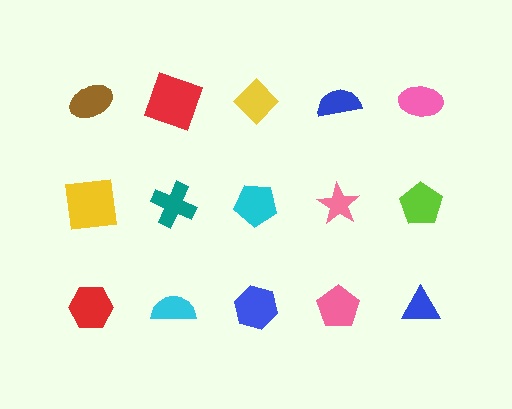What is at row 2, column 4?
A pink star.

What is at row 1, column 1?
A brown ellipse.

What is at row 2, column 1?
A yellow square.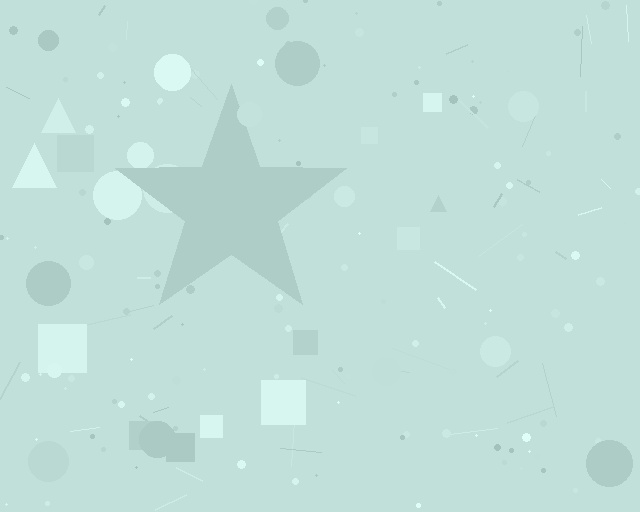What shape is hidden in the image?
A star is hidden in the image.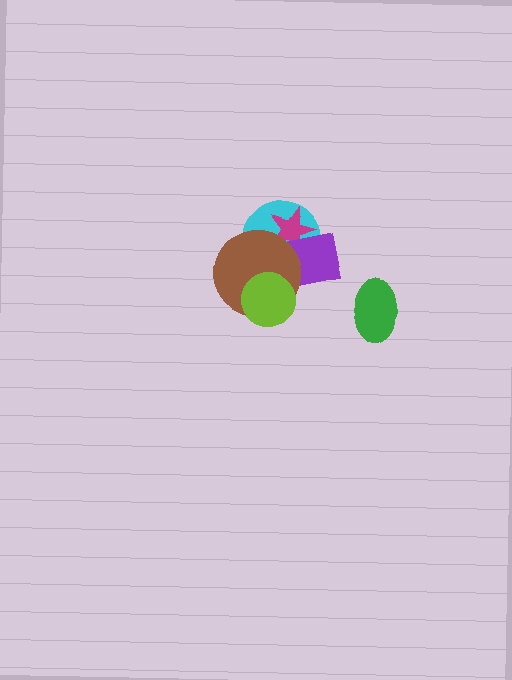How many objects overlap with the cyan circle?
3 objects overlap with the cyan circle.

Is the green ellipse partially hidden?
No, no other shape covers it.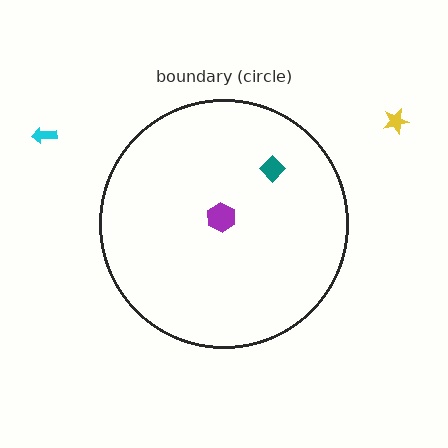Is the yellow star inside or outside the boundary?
Outside.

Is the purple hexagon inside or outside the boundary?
Inside.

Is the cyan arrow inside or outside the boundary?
Outside.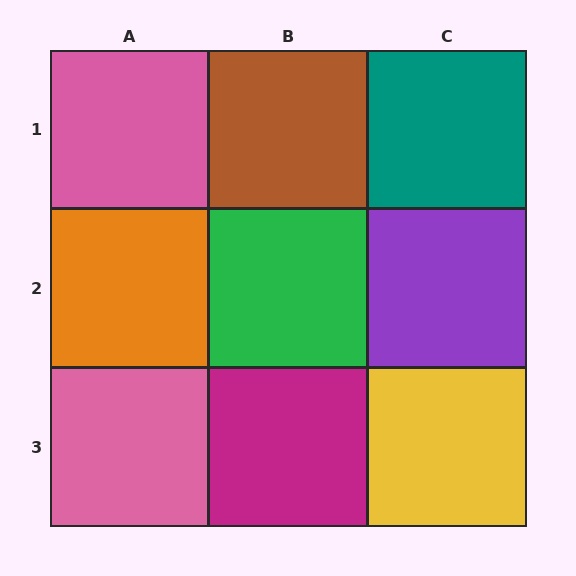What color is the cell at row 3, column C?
Yellow.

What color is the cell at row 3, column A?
Pink.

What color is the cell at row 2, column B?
Green.